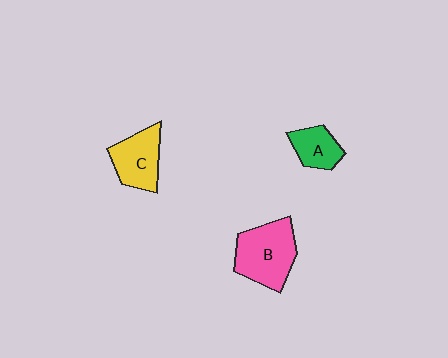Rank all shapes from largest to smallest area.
From largest to smallest: B (pink), C (yellow), A (green).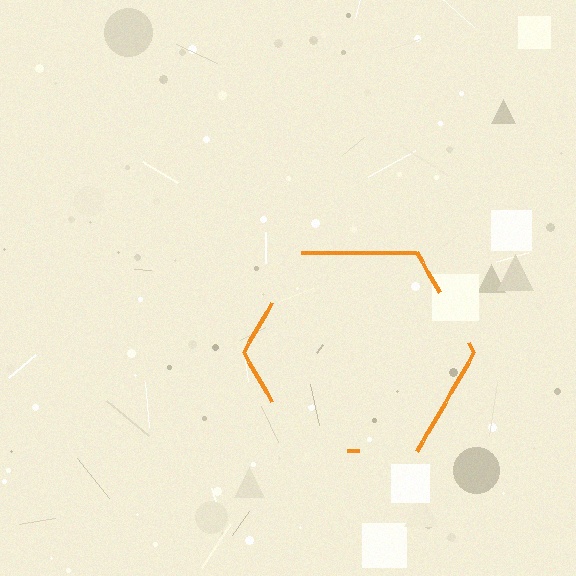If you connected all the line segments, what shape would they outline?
They would outline a hexagon.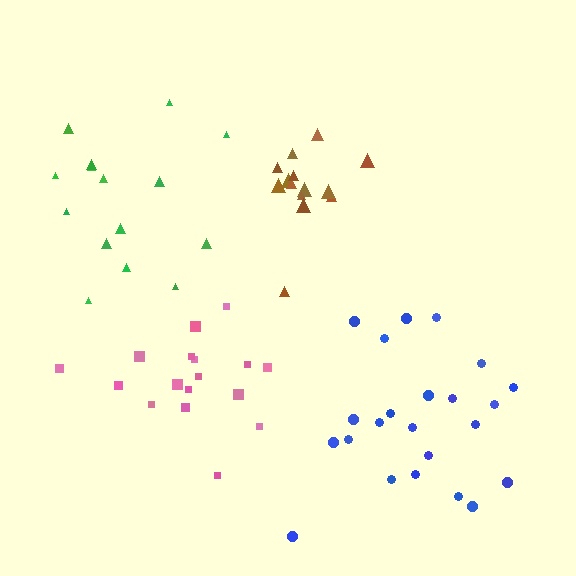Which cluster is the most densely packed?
Brown.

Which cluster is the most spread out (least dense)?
Green.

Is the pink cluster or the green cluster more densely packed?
Pink.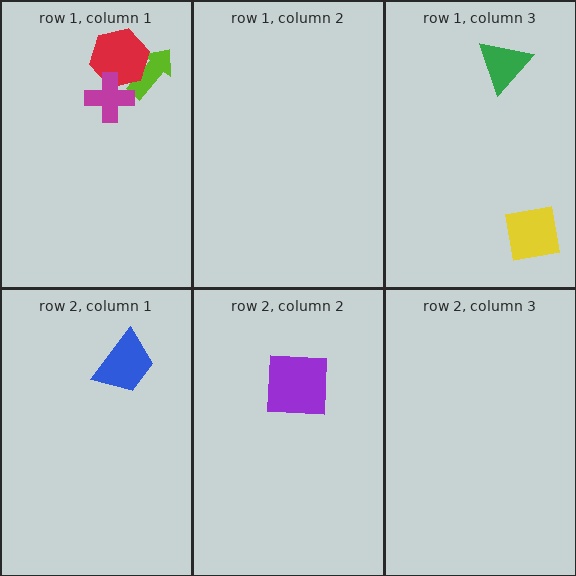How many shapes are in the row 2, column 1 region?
1.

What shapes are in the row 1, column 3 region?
The green triangle, the yellow square.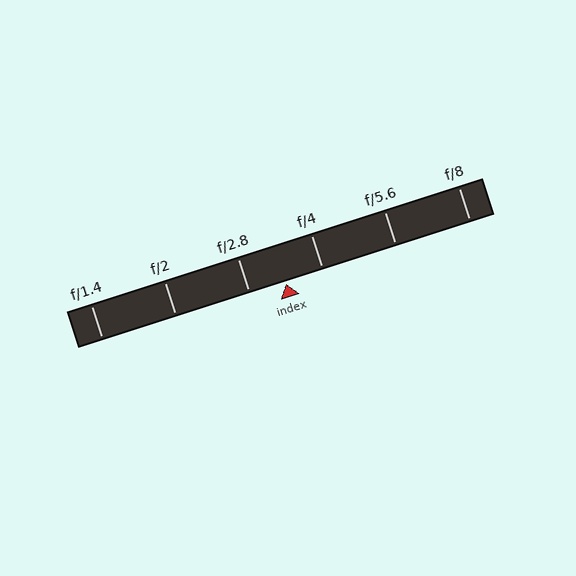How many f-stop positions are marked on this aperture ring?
There are 6 f-stop positions marked.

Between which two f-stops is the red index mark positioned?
The index mark is between f/2.8 and f/4.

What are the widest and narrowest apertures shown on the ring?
The widest aperture shown is f/1.4 and the narrowest is f/8.